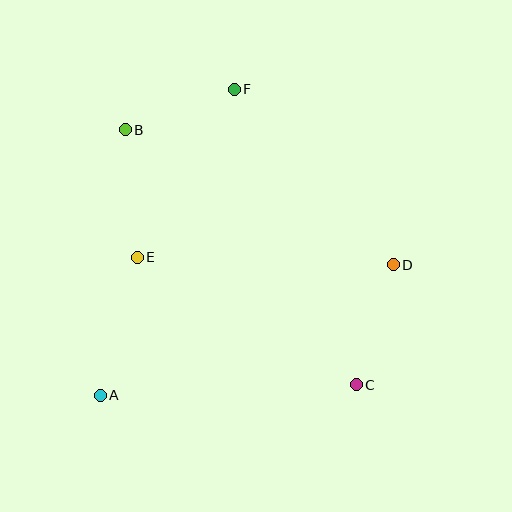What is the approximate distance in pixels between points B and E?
The distance between B and E is approximately 128 pixels.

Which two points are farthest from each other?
Points B and C are farthest from each other.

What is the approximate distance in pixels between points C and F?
The distance between C and F is approximately 320 pixels.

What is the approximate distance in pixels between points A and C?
The distance between A and C is approximately 256 pixels.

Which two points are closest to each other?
Points B and F are closest to each other.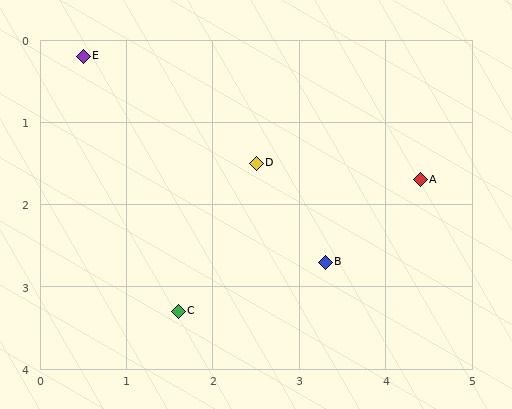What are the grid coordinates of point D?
Point D is at approximately (2.5, 1.5).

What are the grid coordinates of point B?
Point B is at approximately (3.3, 2.7).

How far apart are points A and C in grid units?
Points A and C are about 3.2 grid units apart.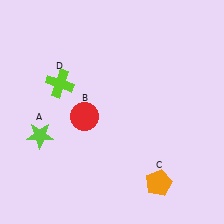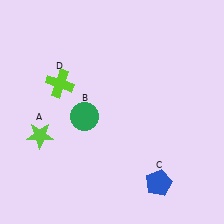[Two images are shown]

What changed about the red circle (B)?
In Image 1, B is red. In Image 2, it changed to green.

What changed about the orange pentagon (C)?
In Image 1, C is orange. In Image 2, it changed to blue.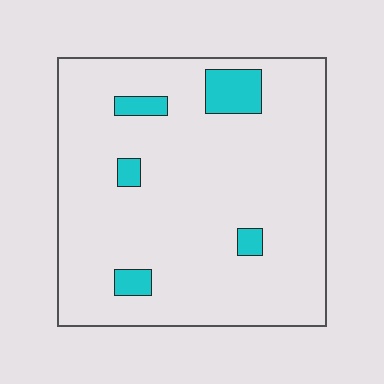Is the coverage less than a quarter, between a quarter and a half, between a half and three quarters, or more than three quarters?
Less than a quarter.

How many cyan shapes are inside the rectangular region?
5.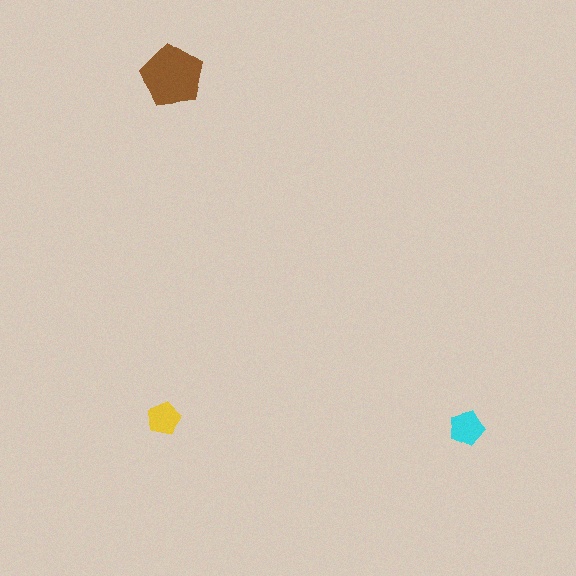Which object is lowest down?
The cyan pentagon is bottommost.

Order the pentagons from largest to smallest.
the brown one, the cyan one, the yellow one.